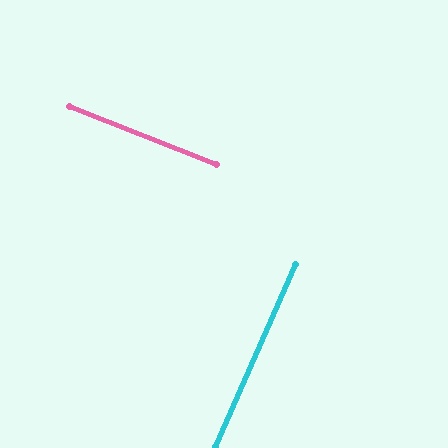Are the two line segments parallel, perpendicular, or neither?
Perpendicular — they meet at approximately 88°.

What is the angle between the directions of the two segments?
Approximately 88 degrees.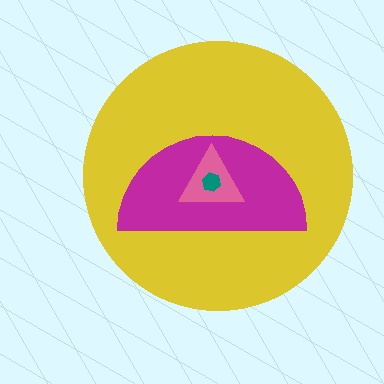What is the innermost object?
The teal hexagon.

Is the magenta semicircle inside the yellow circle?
Yes.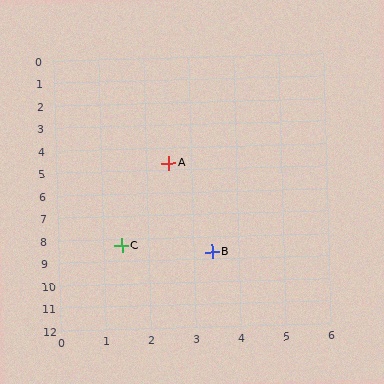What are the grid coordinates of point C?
Point C is at approximately (1.4, 8.3).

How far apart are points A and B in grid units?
Points A and B are about 4.1 grid units apart.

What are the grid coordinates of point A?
Point A is at approximately (2.5, 4.7).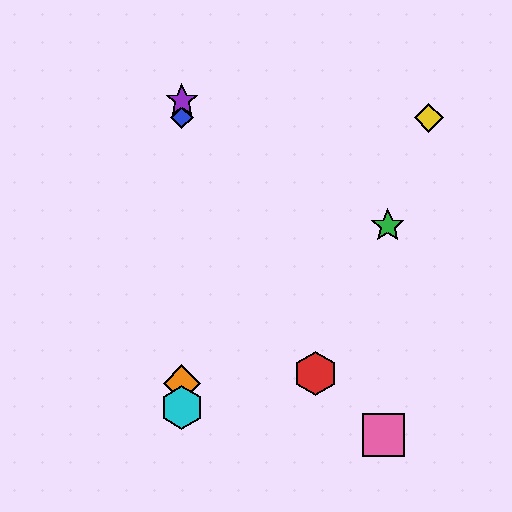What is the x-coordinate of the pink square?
The pink square is at x≈383.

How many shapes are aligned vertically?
4 shapes (the blue diamond, the purple star, the orange diamond, the cyan hexagon) are aligned vertically.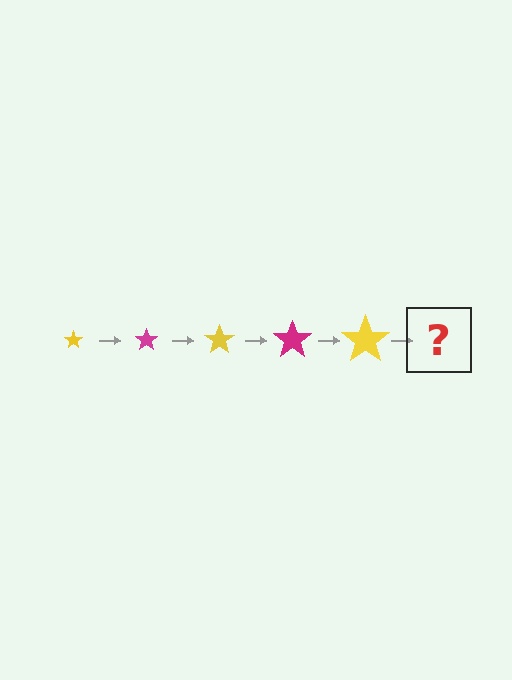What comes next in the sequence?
The next element should be a magenta star, larger than the previous one.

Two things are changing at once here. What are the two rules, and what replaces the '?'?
The two rules are that the star grows larger each step and the color cycles through yellow and magenta. The '?' should be a magenta star, larger than the previous one.